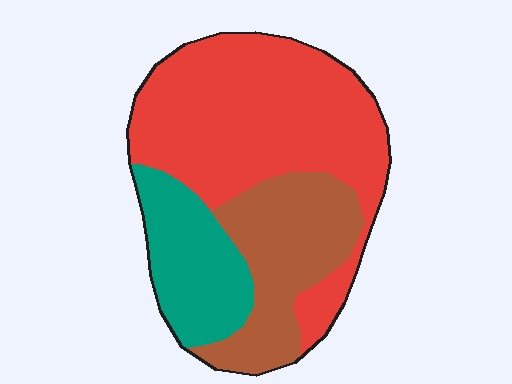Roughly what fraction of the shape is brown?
Brown takes up between a sixth and a third of the shape.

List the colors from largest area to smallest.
From largest to smallest: red, brown, teal.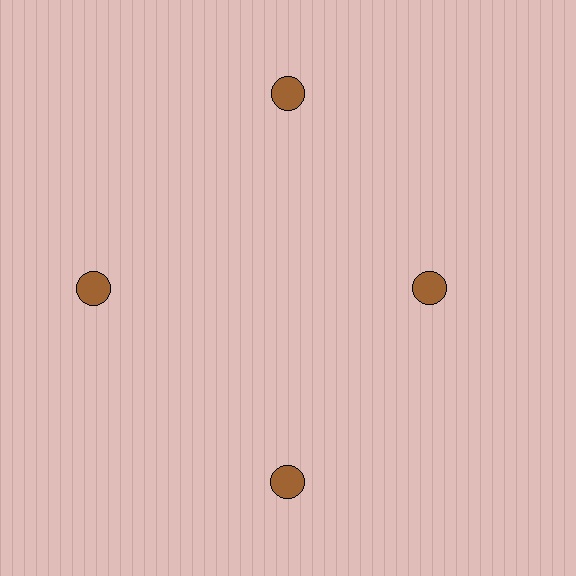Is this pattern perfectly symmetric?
No. The 4 brown circles are arranged in a ring, but one element near the 3 o'clock position is pulled inward toward the center, breaking the 4-fold rotational symmetry.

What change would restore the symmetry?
The symmetry would be restored by moving it outward, back onto the ring so that all 4 circles sit at equal angles and equal distance from the center.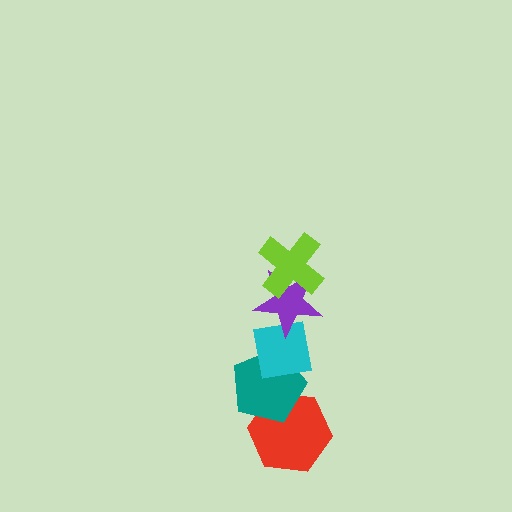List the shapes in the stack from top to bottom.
From top to bottom: the lime cross, the purple star, the cyan square, the teal pentagon, the red hexagon.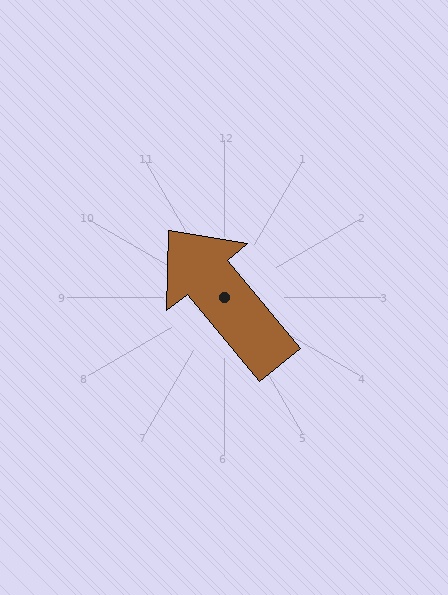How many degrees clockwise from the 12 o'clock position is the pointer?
Approximately 320 degrees.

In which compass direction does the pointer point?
Northwest.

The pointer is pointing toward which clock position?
Roughly 11 o'clock.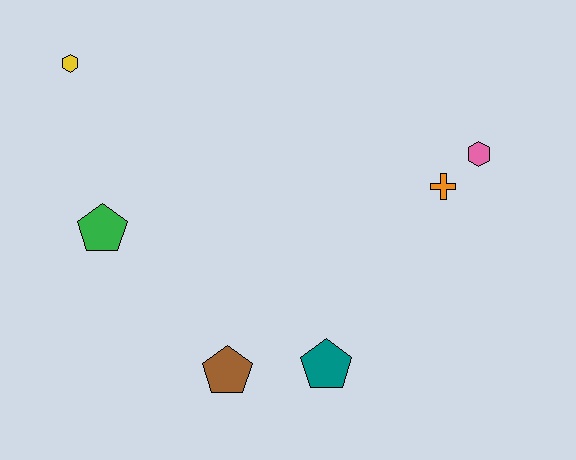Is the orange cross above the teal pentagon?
Yes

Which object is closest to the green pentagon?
The yellow hexagon is closest to the green pentagon.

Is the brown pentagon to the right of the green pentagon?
Yes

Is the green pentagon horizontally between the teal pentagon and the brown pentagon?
No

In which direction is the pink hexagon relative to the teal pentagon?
The pink hexagon is above the teal pentagon.